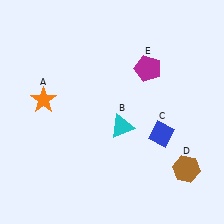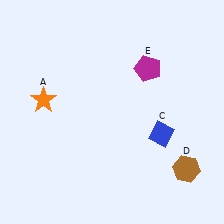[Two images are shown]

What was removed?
The cyan triangle (B) was removed in Image 2.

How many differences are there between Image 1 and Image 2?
There is 1 difference between the two images.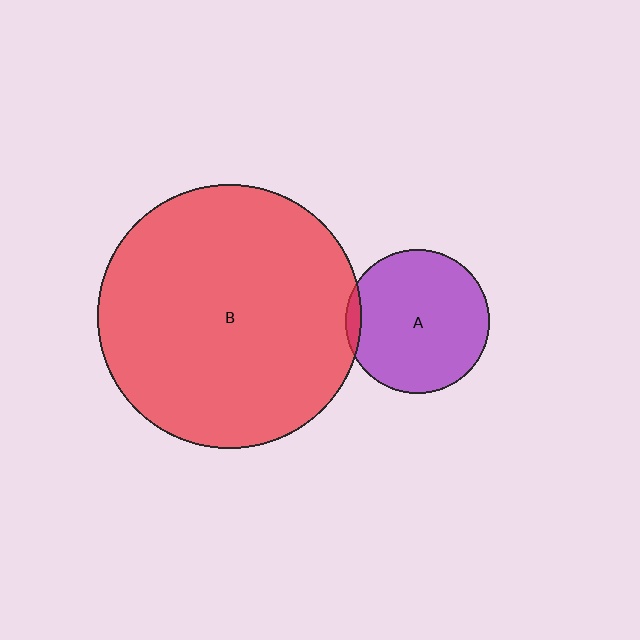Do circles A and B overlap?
Yes.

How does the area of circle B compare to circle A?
Approximately 3.4 times.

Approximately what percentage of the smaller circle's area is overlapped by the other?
Approximately 5%.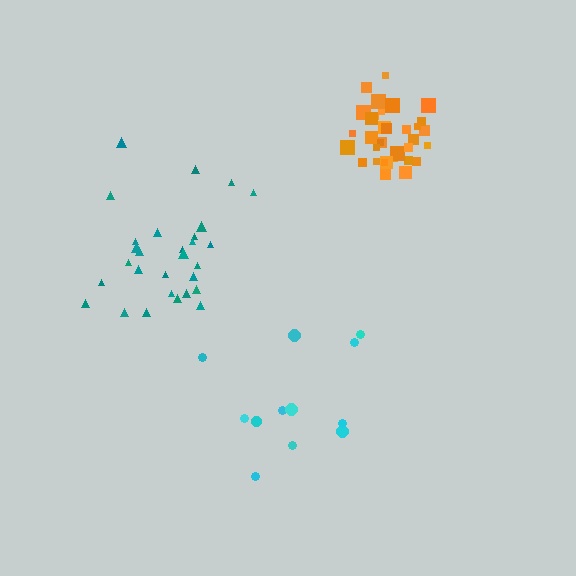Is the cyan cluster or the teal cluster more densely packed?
Teal.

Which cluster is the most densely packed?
Orange.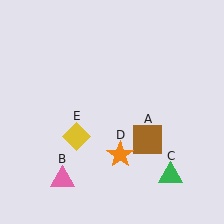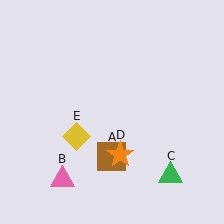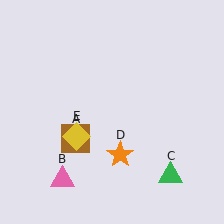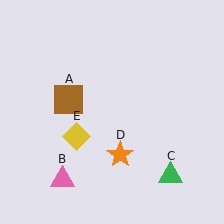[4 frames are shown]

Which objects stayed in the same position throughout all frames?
Pink triangle (object B) and green triangle (object C) and orange star (object D) and yellow diamond (object E) remained stationary.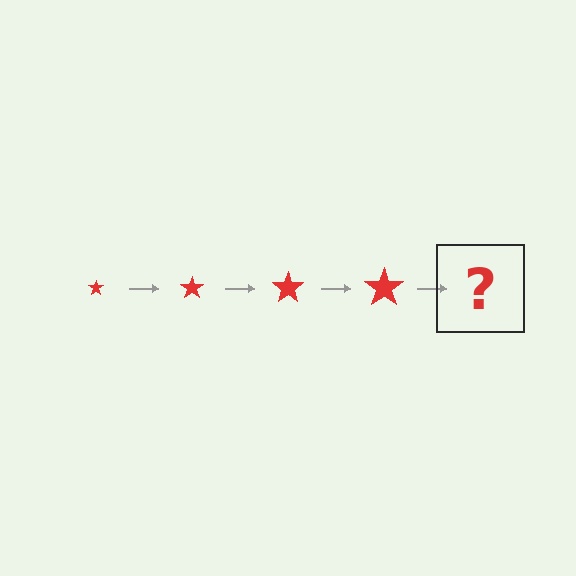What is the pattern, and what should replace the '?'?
The pattern is that the star gets progressively larger each step. The '?' should be a red star, larger than the previous one.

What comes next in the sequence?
The next element should be a red star, larger than the previous one.